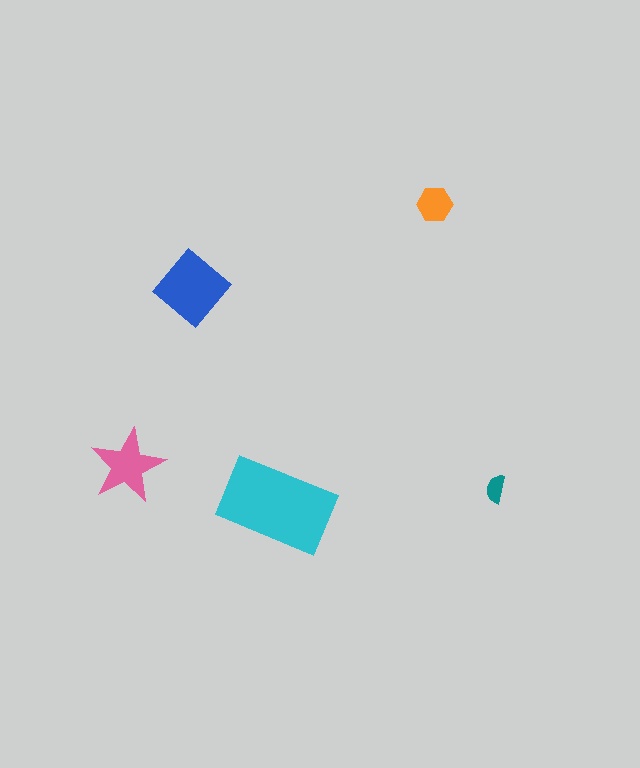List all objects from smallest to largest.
The teal semicircle, the orange hexagon, the pink star, the blue diamond, the cyan rectangle.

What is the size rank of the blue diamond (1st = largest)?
2nd.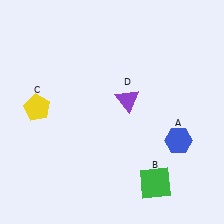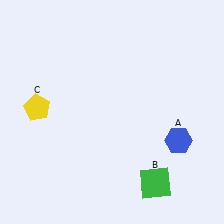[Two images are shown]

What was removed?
The purple triangle (D) was removed in Image 2.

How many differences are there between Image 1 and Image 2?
There is 1 difference between the two images.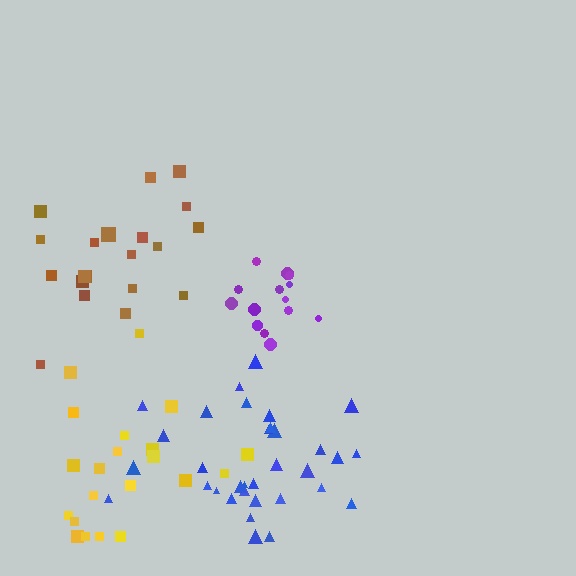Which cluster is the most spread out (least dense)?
Brown.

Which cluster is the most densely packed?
Purple.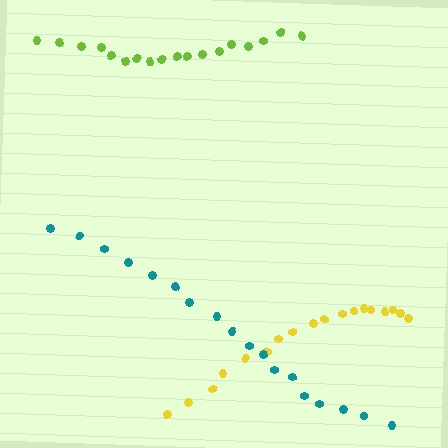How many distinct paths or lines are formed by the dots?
There are 3 distinct paths.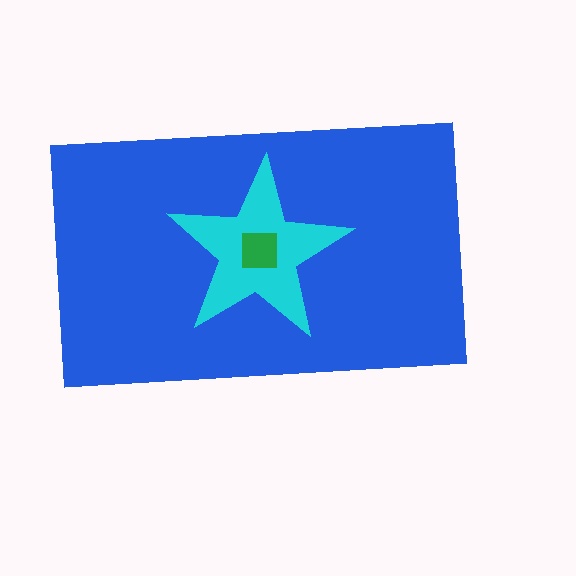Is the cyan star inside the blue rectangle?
Yes.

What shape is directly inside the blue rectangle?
The cyan star.